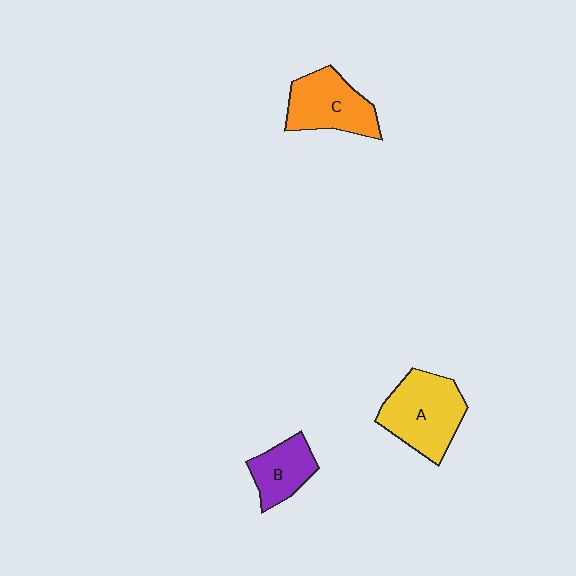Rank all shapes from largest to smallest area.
From largest to smallest: A (yellow), C (orange), B (purple).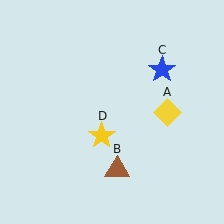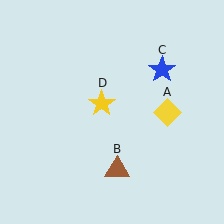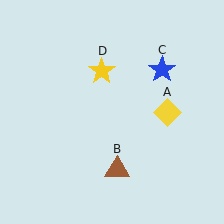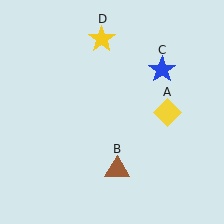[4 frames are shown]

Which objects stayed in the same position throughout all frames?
Yellow diamond (object A) and brown triangle (object B) and blue star (object C) remained stationary.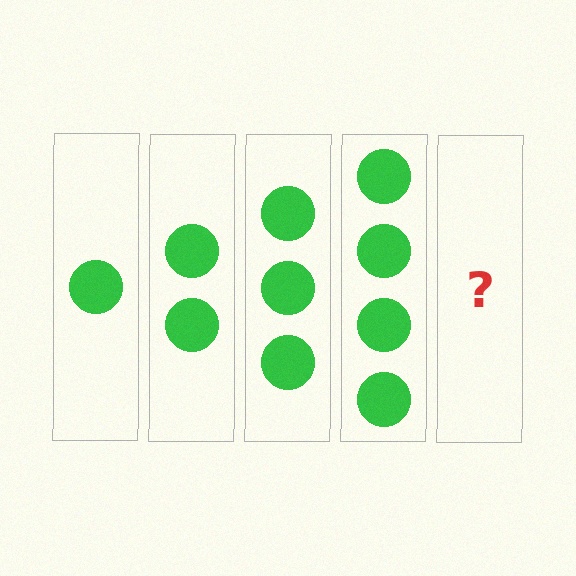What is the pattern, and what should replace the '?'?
The pattern is that each step adds one more circle. The '?' should be 5 circles.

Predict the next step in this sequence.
The next step is 5 circles.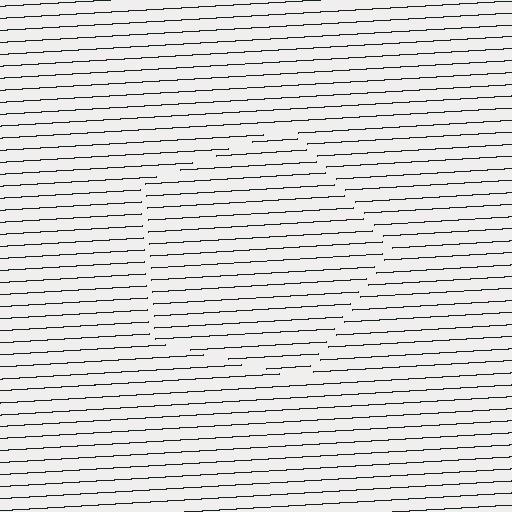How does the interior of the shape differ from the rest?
The interior of the shape contains the same grating, shifted by half a period — the contour is defined by the phase discontinuity where line-ends from the inner and outer gratings abut.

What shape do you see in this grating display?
An illusory pentagon. The interior of the shape contains the same grating, shifted by half a period — the contour is defined by the phase discontinuity where line-ends from the inner and outer gratings abut.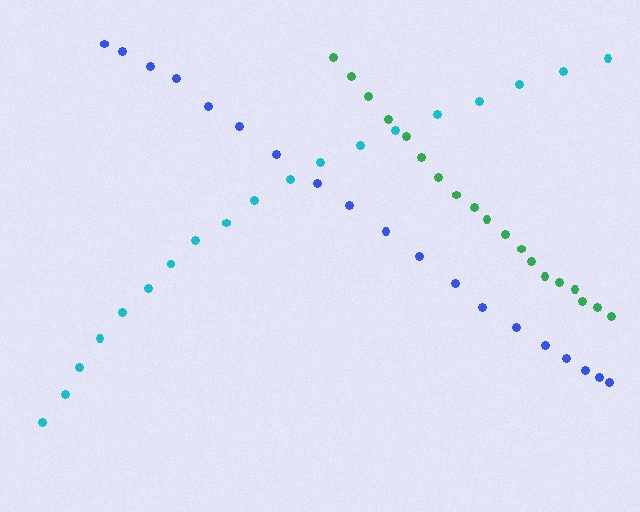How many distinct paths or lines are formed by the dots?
There are 3 distinct paths.